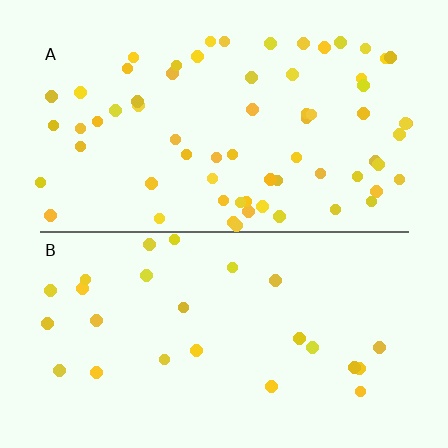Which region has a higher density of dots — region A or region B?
A (the top).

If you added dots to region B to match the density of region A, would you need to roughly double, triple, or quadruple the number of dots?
Approximately triple.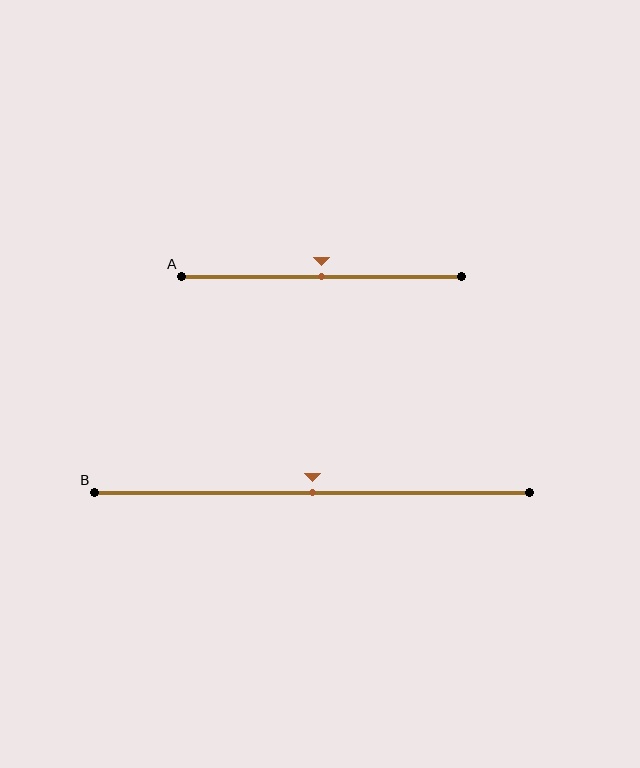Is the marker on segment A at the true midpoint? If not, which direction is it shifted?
Yes, the marker on segment A is at the true midpoint.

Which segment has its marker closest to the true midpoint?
Segment A has its marker closest to the true midpoint.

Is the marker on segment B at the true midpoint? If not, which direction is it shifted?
Yes, the marker on segment B is at the true midpoint.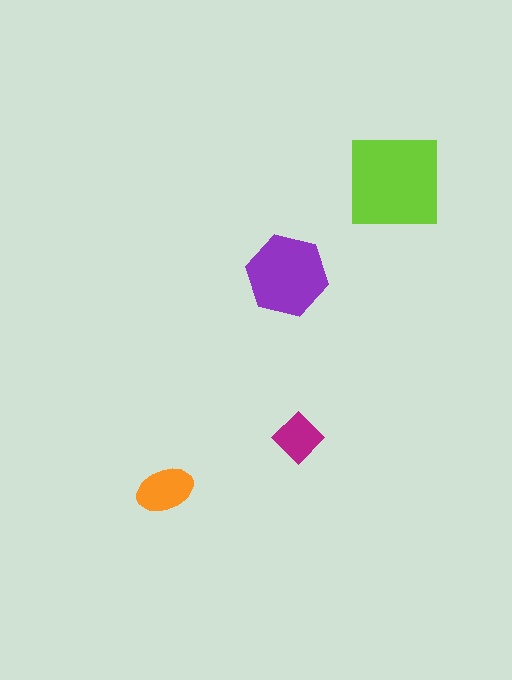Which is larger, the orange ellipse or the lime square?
The lime square.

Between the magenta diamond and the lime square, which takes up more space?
The lime square.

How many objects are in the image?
There are 4 objects in the image.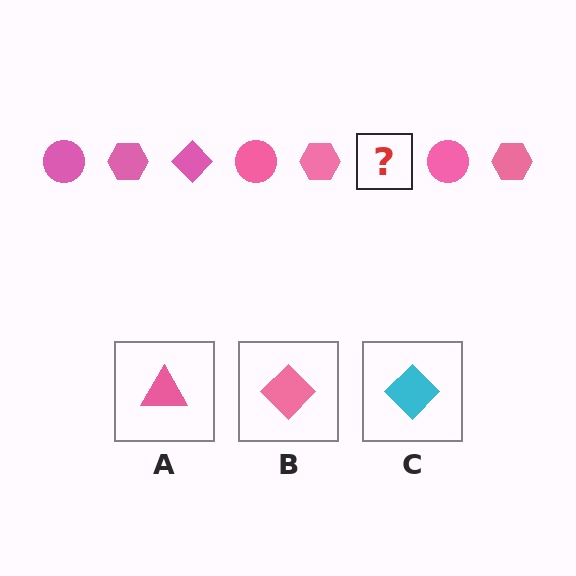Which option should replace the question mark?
Option B.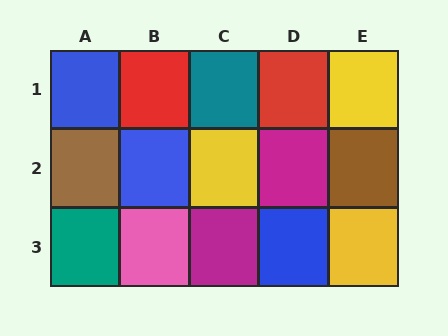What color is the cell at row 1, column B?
Red.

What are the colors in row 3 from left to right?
Teal, pink, magenta, blue, yellow.